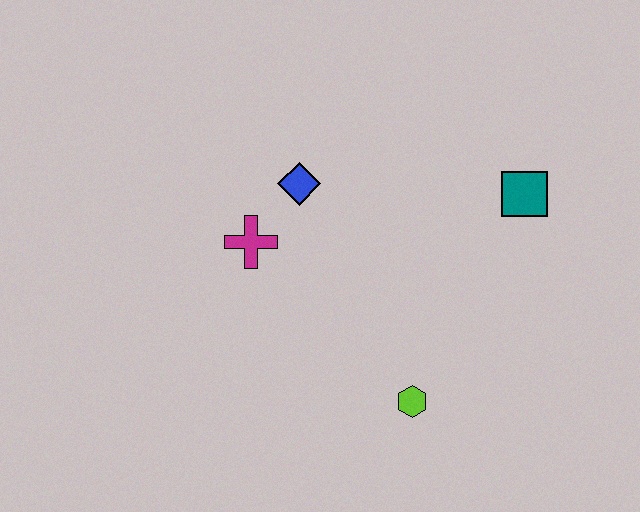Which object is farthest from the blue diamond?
The lime hexagon is farthest from the blue diamond.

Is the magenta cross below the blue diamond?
Yes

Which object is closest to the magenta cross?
The blue diamond is closest to the magenta cross.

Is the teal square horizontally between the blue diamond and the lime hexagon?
No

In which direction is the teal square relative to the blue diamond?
The teal square is to the right of the blue diamond.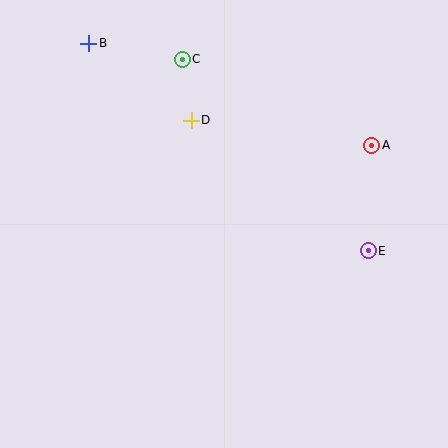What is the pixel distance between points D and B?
The distance between D and B is 128 pixels.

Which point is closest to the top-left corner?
Point B is closest to the top-left corner.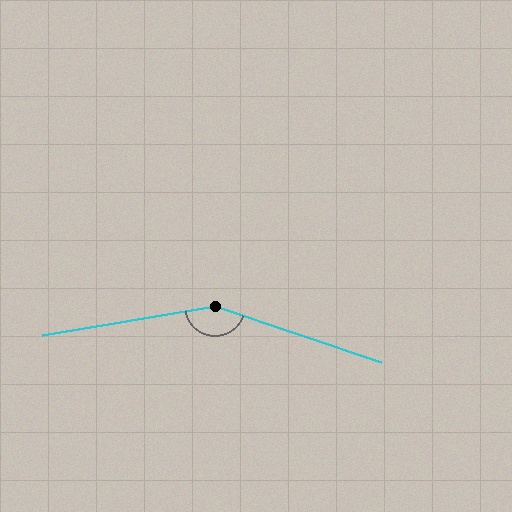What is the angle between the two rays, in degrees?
Approximately 152 degrees.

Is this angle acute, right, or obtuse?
It is obtuse.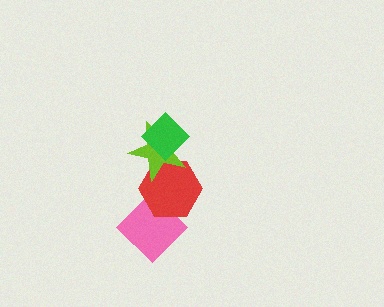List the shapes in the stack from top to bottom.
From top to bottom: the green diamond, the lime star, the red hexagon, the pink diamond.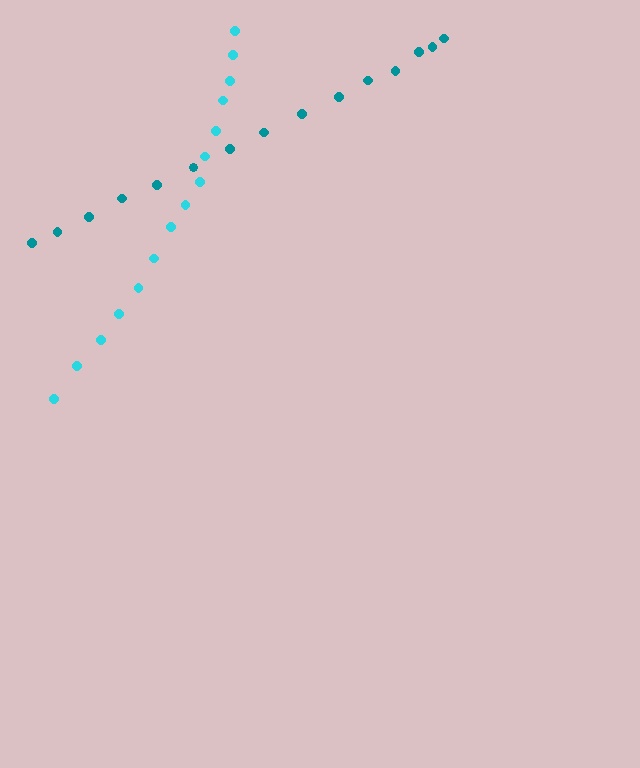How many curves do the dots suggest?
There are 2 distinct paths.